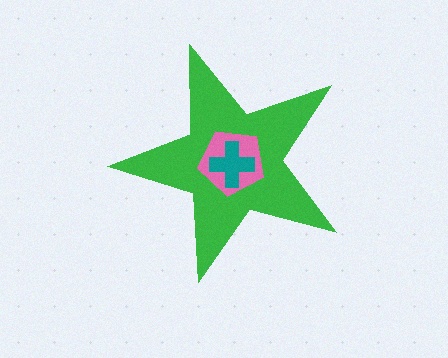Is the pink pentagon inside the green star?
Yes.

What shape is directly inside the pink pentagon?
The teal cross.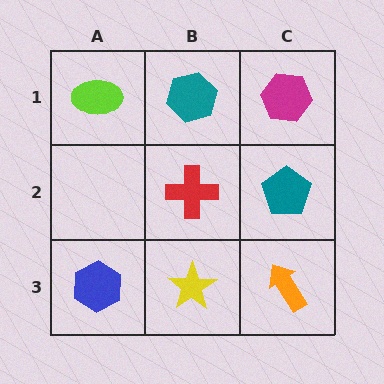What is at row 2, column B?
A red cross.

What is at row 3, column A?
A blue hexagon.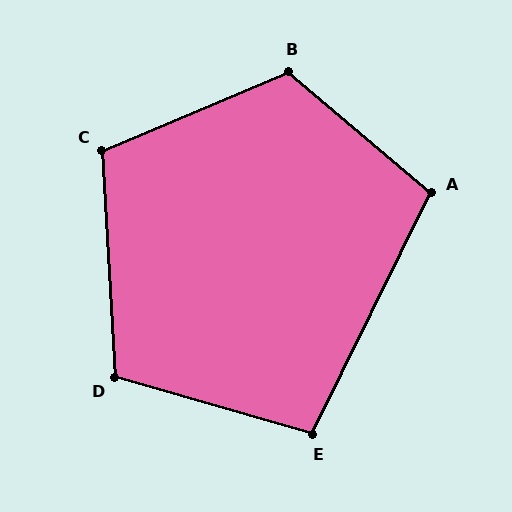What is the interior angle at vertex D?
Approximately 109 degrees (obtuse).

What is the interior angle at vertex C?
Approximately 110 degrees (obtuse).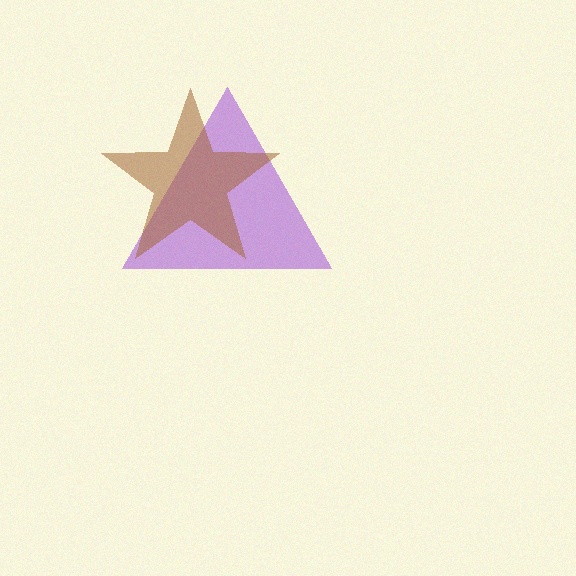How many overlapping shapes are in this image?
There are 2 overlapping shapes in the image.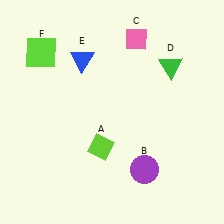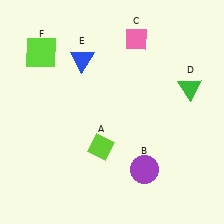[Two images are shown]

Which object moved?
The green triangle (D) moved down.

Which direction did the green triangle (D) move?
The green triangle (D) moved down.